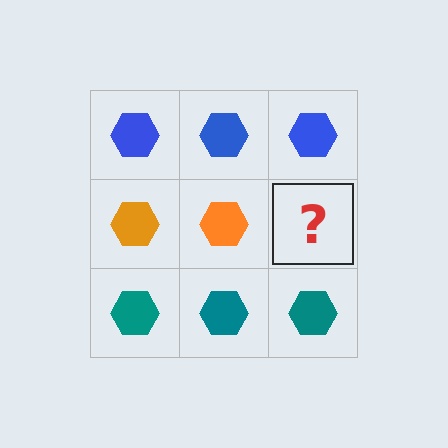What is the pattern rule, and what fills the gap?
The rule is that each row has a consistent color. The gap should be filled with an orange hexagon.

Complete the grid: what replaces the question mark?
The question mark should be replaced with an orange hexagon.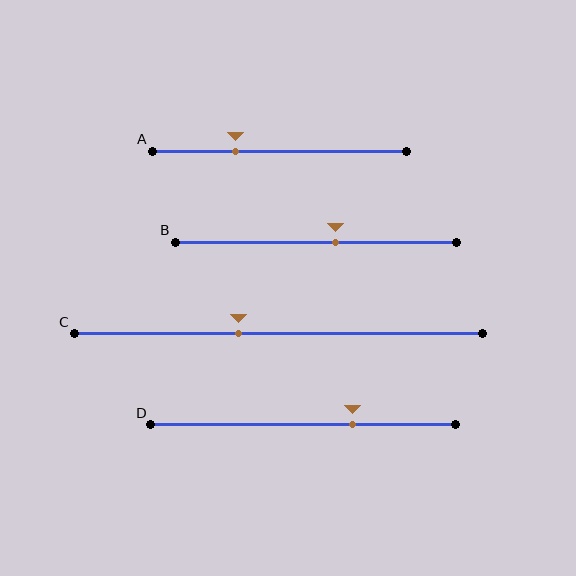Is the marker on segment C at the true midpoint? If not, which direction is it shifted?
No, the marker on segment C is shifted to the left by about 10% of the segment length.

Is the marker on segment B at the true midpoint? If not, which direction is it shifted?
No, the marker on segment B is shifted to the right by about 7% of the segment length.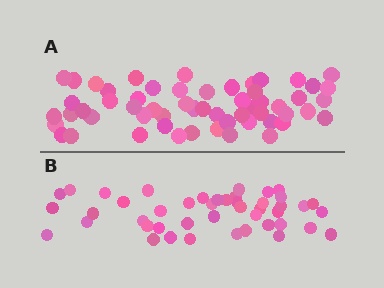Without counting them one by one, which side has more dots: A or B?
Region A (the top region) has more dots.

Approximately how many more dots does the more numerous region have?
Region A has roughly 12 or so more dots than region B.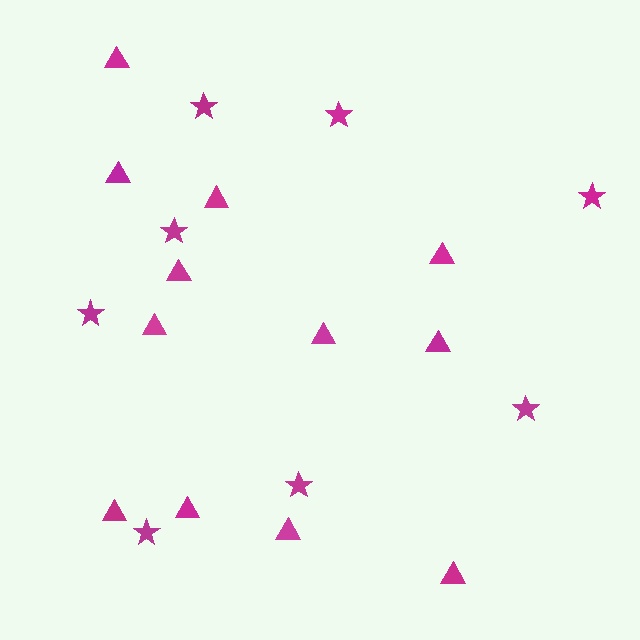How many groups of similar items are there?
There are 2 groups: one group of triangles (12) and one group of stars (8).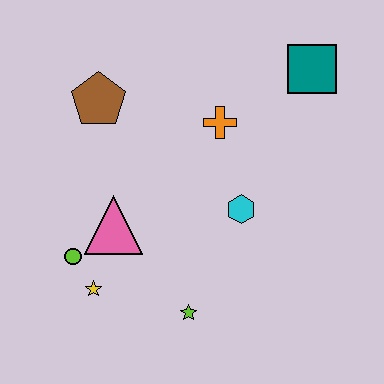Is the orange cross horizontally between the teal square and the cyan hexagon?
No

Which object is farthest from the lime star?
The teal square is farthest from the lime star.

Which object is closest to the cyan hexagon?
The orange cross is closest to the cyan hexagon.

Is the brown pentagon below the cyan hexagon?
No